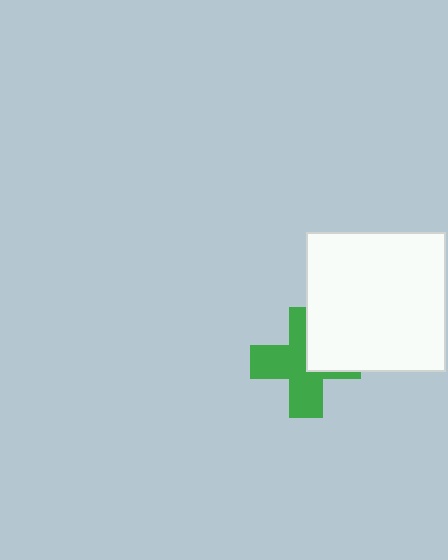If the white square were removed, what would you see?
You would see the complete green cross.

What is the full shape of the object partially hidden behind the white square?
The partially hidden object is a green cross.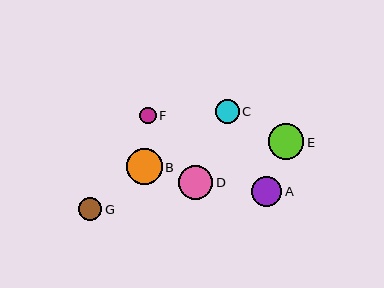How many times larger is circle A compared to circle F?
Circle A is approximately 1.8 times the size of circle F.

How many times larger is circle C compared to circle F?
Circle C is approximately 1.4 times the size of circle F.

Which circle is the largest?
Circle B is the largest with a size of approximately 36 pixels.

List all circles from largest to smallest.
From largest to smallest: B, E, D, A, C, G, F.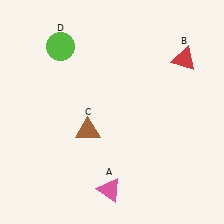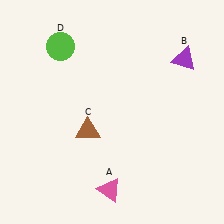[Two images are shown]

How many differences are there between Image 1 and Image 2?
There is 1 difference between the two images.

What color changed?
The triangle (B) changed from red in Image 1 to purple in Image 2.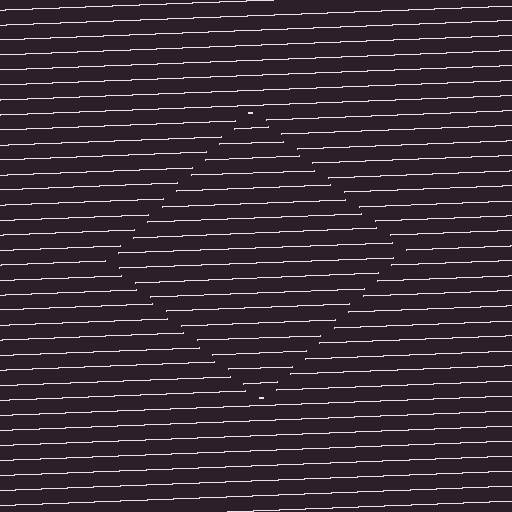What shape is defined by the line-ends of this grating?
An illusory square. The interior of the shape contains the same grating, shifted by half a period — the contour is defined by the phase discontinuity where line-ends from the inner and outer gratings abut.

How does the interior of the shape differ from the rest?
The interior of the shape contains the same grating, shifted by half a period — the contour is defined by the phase discontinuity where line-ends from the inner and outer gratings abut.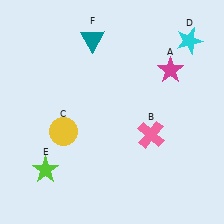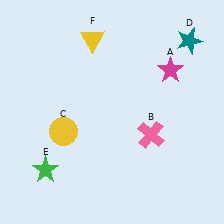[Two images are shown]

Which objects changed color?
D changed from cyan to teal. E changed from lime to green. F changed from teal to yellow.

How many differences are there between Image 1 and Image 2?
There are 3 differences between the two images.